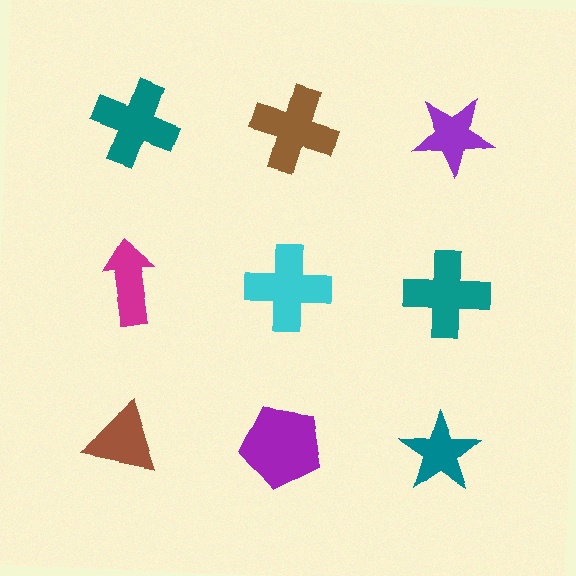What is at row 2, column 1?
A magenta arrow.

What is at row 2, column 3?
A teal cross.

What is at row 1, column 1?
A teal cross.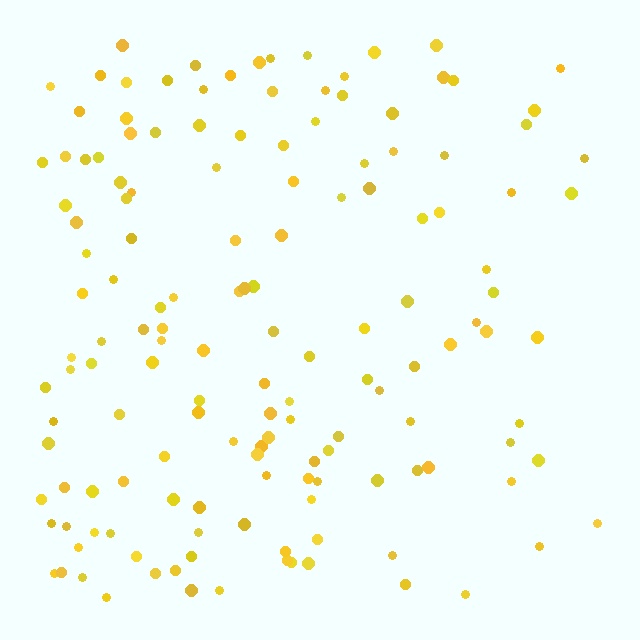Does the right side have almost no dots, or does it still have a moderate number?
Still a moderate number, just noticeably fewer than the left.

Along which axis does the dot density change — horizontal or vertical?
Horizontal.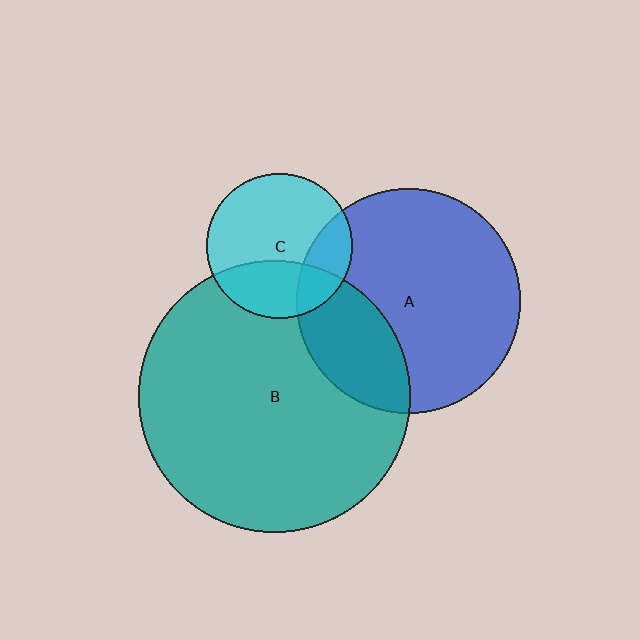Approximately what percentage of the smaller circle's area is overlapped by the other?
Approximately 20%.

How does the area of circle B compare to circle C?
Approximately 3.5 times.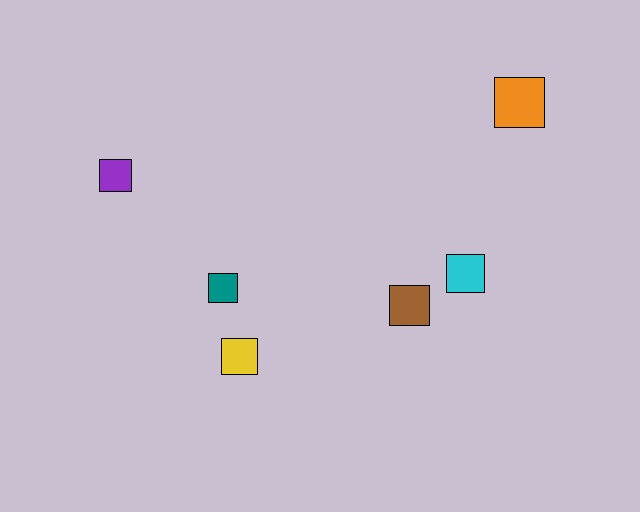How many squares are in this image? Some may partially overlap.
There are 6 squares.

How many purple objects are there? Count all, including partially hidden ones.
There is 1 purple object.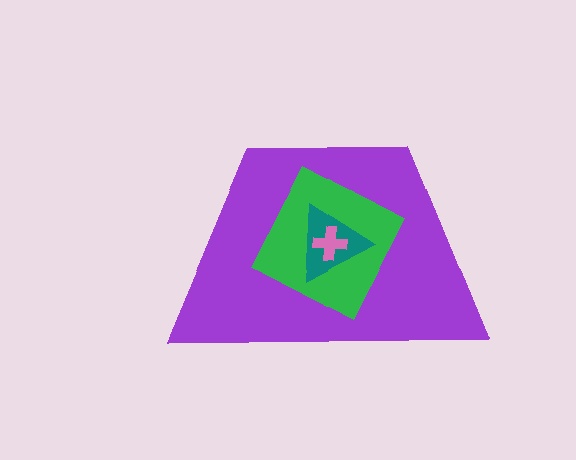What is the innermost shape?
The pink cross.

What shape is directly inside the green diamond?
The teal triangle.